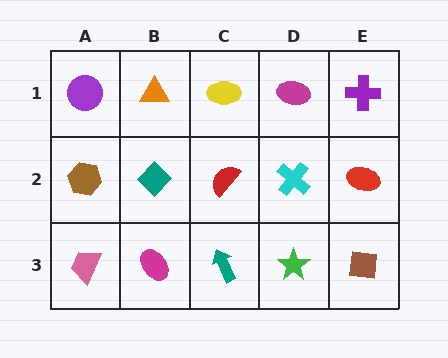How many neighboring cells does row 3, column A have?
2.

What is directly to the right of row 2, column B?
A red semicircle.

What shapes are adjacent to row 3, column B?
A teal diamond (row 2, column B), a pink trapezoid (row 3, column A), a teal arrow (row 3, column C).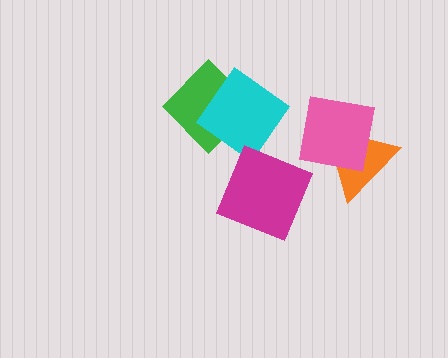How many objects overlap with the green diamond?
1 object overlaps with the green diamond.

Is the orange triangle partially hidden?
Yes, it is partially covered by another shape.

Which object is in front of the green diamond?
The cyan diamond is in front of the green diamond.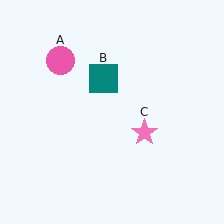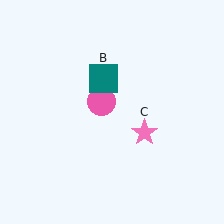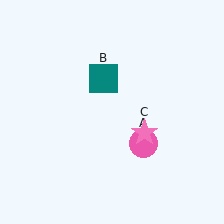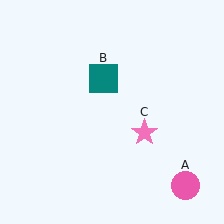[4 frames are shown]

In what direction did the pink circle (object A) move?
The pink circle (object A) moved down and to the right.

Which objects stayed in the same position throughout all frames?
Teal square (object B) and pink star (object C) remained stationary.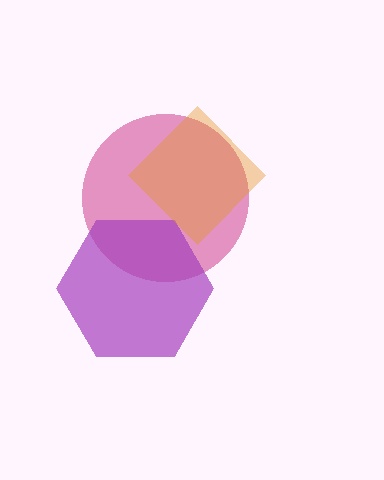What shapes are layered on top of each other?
The layered shapes are: a magenta circle, a purple hexagon, an orange diamond.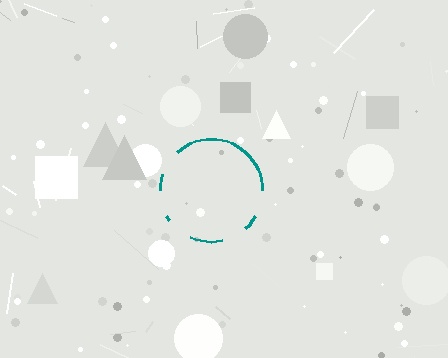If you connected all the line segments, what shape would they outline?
They would outline a circle.